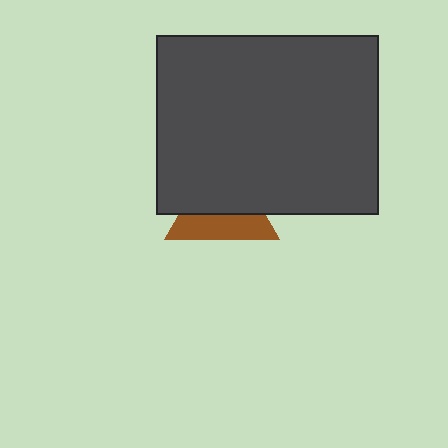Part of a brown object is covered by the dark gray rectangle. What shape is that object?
It is a triangle.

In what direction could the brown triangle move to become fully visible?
The brown triangle could move down. That would shift it out from behind the dark gray rectangle entirely.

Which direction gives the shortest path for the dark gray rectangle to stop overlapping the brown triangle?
Moving up gives the shortest separation.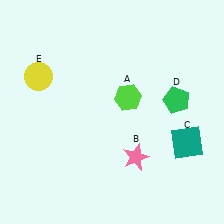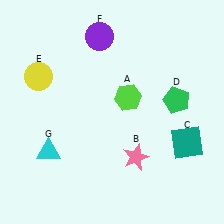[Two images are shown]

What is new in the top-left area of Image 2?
A purple circle (F) was added in the top-left area of Image 2.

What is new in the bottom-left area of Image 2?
A cyan triangle (G) was added in the bottom-left area of Image 2.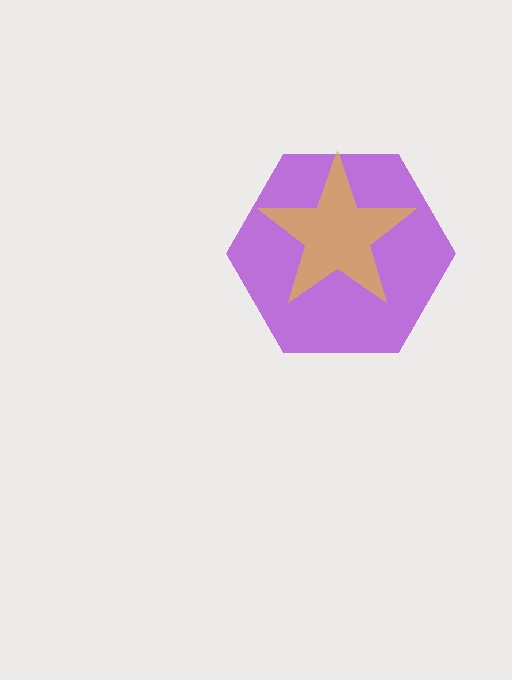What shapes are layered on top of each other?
The layered shapes are: a purple hexagon, a yellow star.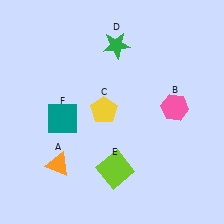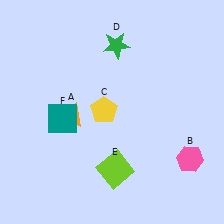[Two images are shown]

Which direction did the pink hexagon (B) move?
The pink hexagon (B) moved down.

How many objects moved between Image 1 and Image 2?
2 objects moved between the two images.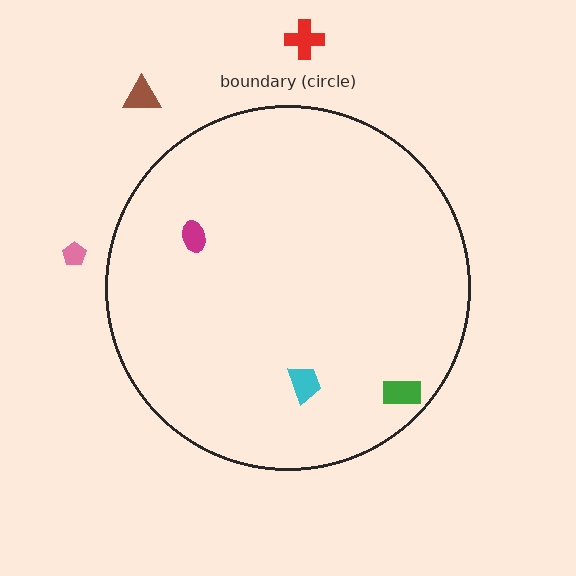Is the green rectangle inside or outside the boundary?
Inside.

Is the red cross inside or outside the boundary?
Outside.